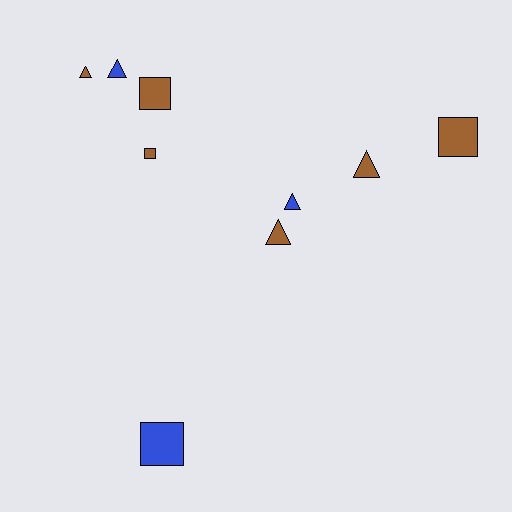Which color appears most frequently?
Brown, with 6 objects.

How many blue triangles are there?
There are 2 blue triangles.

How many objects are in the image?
There are 9 objects.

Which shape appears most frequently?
Triangle, with 5 objects.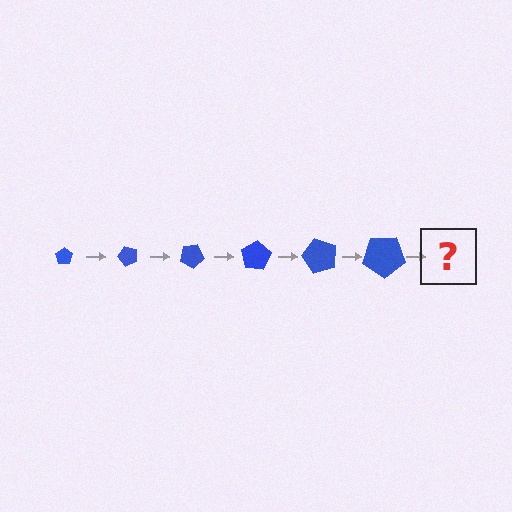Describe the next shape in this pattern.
It should be a pentagon, larger than the previous one and rotated 300 degrees from the start.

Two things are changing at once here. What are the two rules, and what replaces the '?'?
The two rules are that the pentagon grows larger each step and it rotates 50 degrees each step. The '?' should be a pentagon, larger than the previous one and rotated 300 degrees from the start.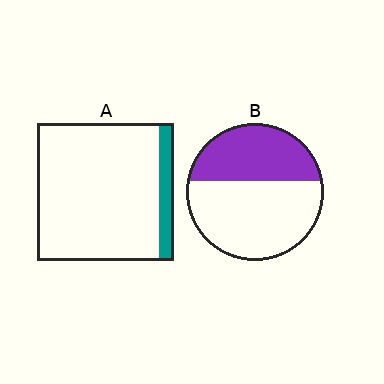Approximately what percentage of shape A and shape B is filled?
A is approximately 10% and B is approximately 40%.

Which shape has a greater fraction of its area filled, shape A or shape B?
Shape B.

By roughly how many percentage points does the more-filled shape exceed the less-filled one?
By roughly 30 percentage points (B over A).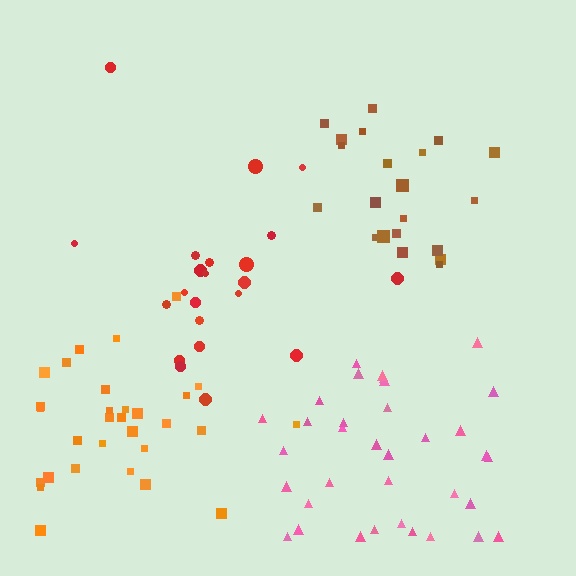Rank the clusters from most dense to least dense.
brown, pink, orange, red.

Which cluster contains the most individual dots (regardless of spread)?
Pink (35).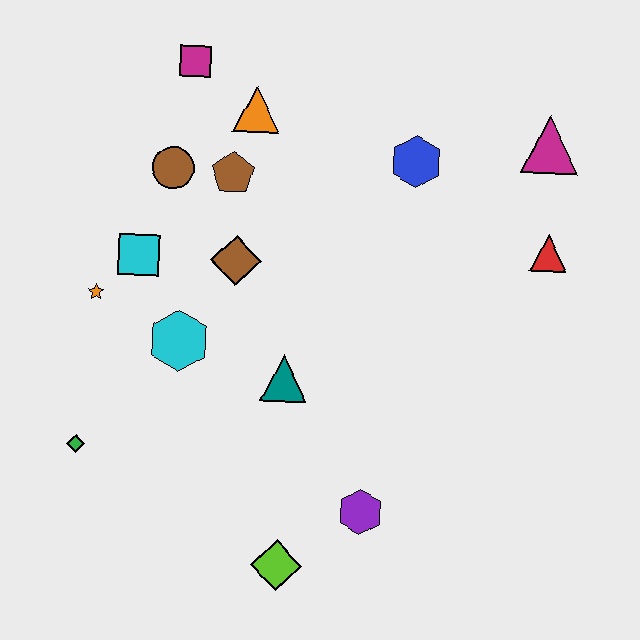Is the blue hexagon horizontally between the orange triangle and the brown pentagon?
No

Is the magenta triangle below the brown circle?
No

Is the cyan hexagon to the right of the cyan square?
Yes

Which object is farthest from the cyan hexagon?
The magenta triangle is farthest from the cyan hexagon.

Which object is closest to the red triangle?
The magenta triangle is closest to the red triangle.